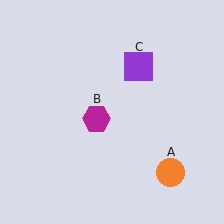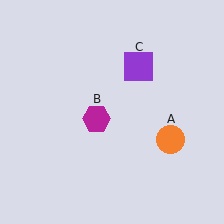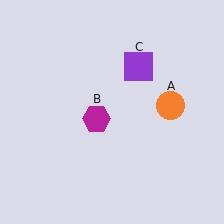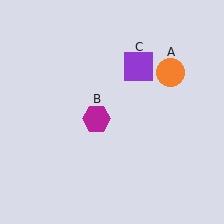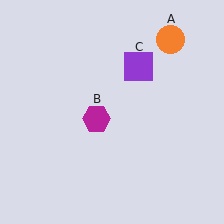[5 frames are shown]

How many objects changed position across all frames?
1 object changed position: orange circle (object A).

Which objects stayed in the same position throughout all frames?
Magenta hexagon (object B) and purple square (object C) remained stationary.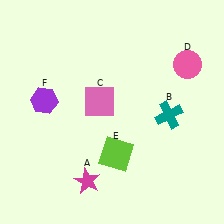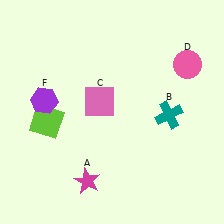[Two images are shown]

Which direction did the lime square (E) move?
The lime square (E) moved left.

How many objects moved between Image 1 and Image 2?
1 object moved between the two images.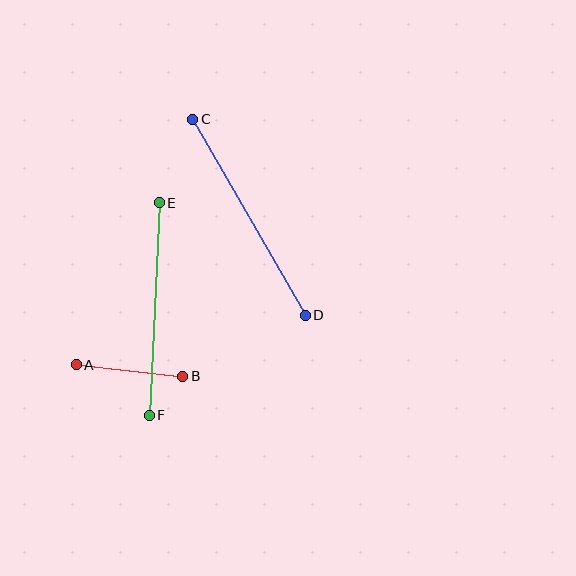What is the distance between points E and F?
The distance is approximately 213 pixels.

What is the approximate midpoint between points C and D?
The midpoint is at approximately (249, 217) pixels.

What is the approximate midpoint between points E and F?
The midpoint is at approximately (154, 309) pixels.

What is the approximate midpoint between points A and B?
The midpoint is at approximately (129, 370) pixels.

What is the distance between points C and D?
The distance is approximately 226 pixels.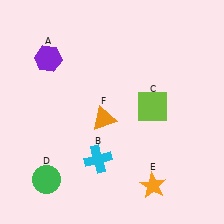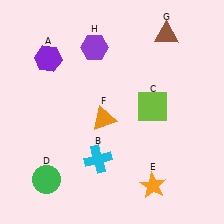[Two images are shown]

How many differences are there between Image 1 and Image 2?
There are 2 differences between the two images.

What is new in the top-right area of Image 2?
A brown triangle (G) was added in the top-right area of Image 2.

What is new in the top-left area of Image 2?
A purple hexagon (H) was added in the top-left area of Image 2.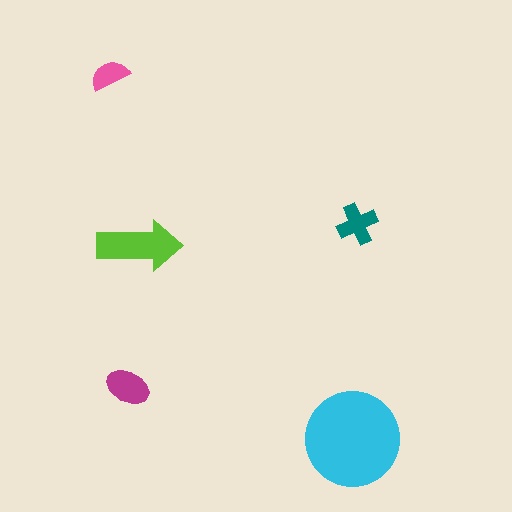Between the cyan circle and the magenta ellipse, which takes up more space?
The cyan circle.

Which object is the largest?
The cyan circle.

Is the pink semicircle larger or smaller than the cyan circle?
Smaller.